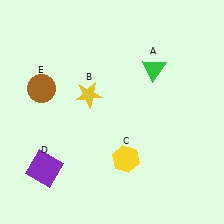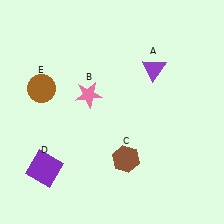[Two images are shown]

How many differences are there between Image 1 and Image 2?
There are 3 differences between the two images.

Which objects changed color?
A changed from green to purple. B changed from yellow to pink. C changed from yellow to brown.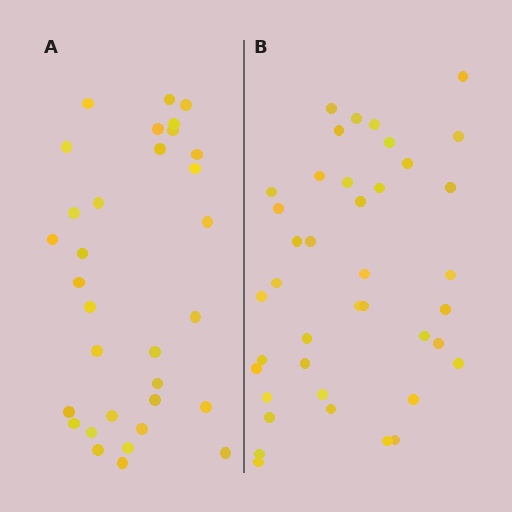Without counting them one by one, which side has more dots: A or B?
Region B (the right region) has more dots.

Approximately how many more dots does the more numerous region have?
Region B has roughly 8 or so more dots than region A.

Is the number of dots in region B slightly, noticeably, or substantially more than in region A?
Region B has noticeably more, but not dramatically so. The ratio is roughly 1.2 to 1.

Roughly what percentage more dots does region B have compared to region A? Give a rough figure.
About 25% more.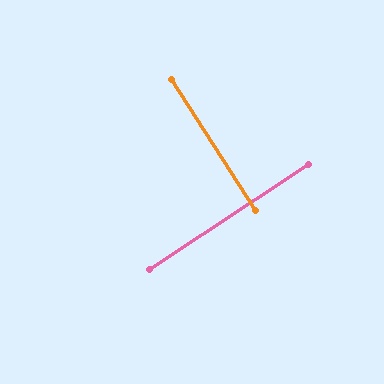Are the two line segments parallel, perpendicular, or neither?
Perpendicular — they meet at approximately 89°.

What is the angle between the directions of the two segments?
Approximately 89 degrees.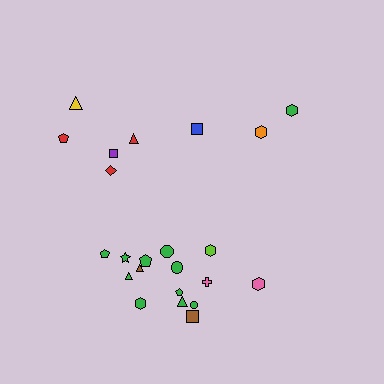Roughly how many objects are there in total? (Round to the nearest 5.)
Roughly 25 objects in total.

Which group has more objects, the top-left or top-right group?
The top-left group.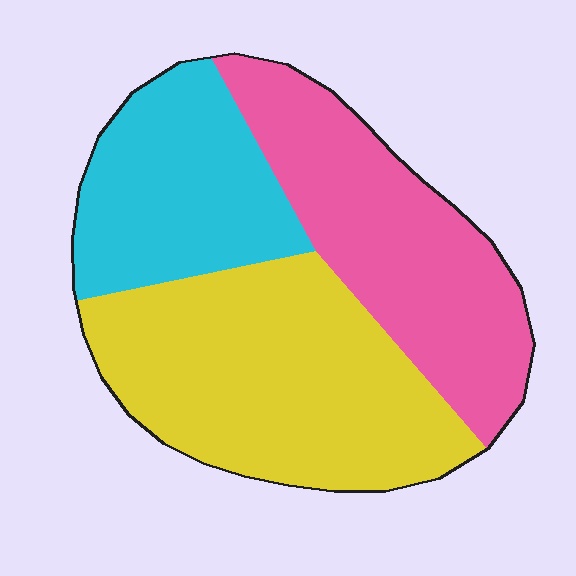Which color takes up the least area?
Cyan, at roughly 25%.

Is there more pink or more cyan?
Pink.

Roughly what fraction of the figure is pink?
Pink covers 33% of the figure.